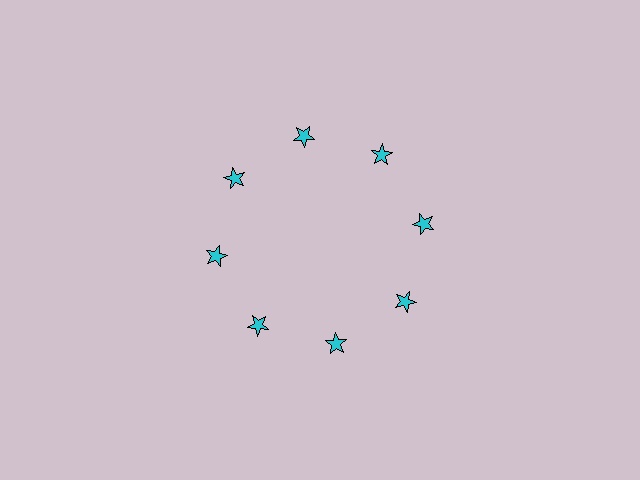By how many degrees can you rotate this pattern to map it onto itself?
The pattern maps onto itself every 45 degrees of rotation.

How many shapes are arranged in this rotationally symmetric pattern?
There are 8 shapes, arranged in 8 groups of 1.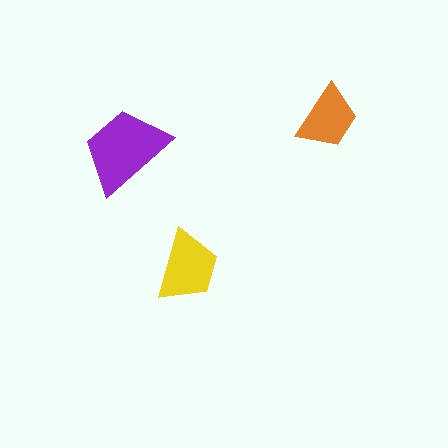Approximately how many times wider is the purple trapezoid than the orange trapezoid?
About 1.5 times wider.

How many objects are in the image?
There are 3 objects in the image.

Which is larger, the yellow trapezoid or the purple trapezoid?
The purple one.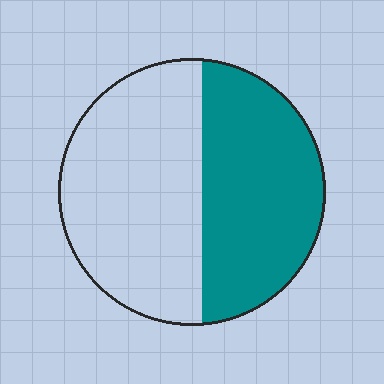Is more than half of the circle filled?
No.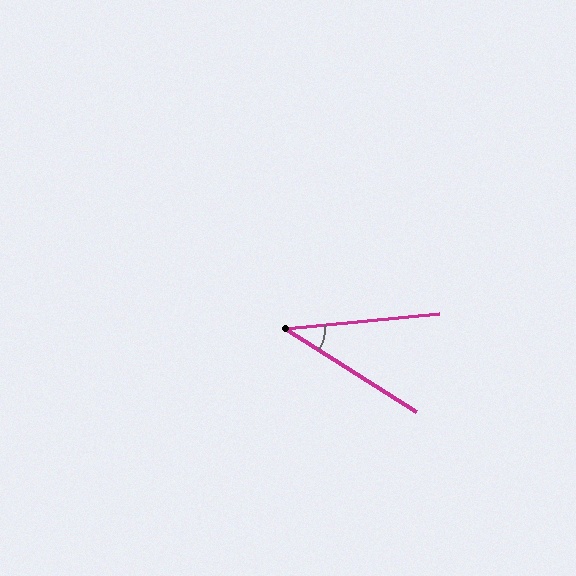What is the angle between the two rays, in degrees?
Approximately 38 degrees.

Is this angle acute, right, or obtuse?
It is acute.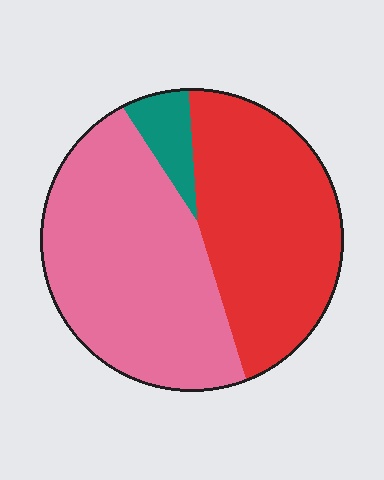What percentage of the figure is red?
Red covers about 45% of the figure.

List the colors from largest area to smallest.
From largest to smallest: pink, red, teal.